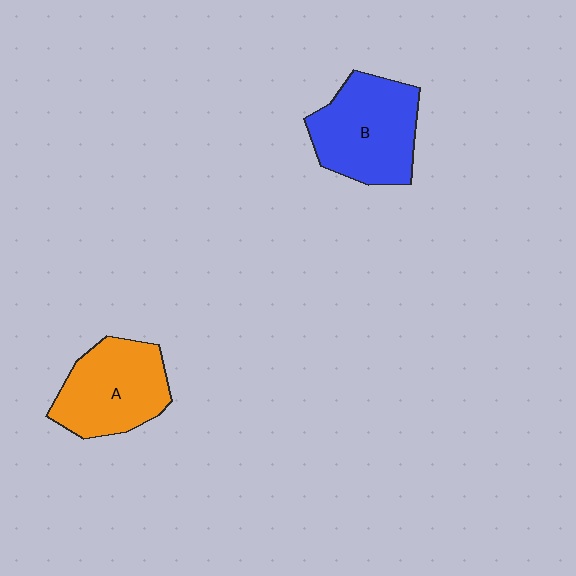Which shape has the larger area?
Shape B (blue).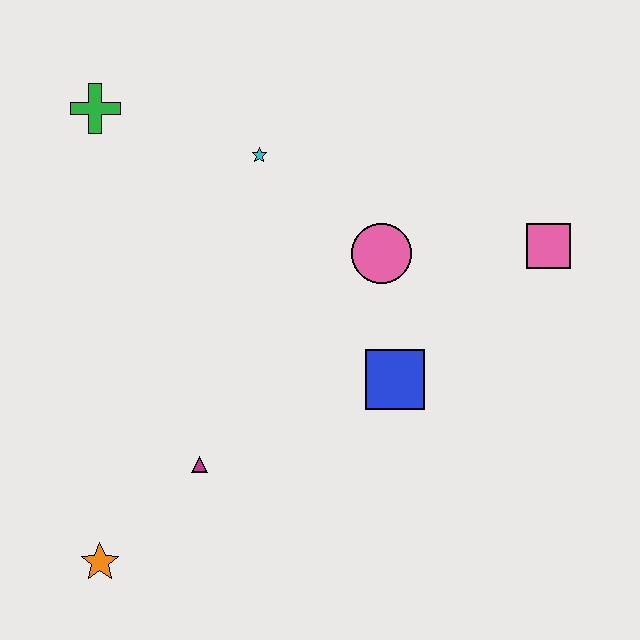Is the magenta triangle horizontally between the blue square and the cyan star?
No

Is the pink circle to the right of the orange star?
Yes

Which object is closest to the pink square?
The pink circle is closest to the pink square.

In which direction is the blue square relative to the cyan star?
The blue square is below the cyan star.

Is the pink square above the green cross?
No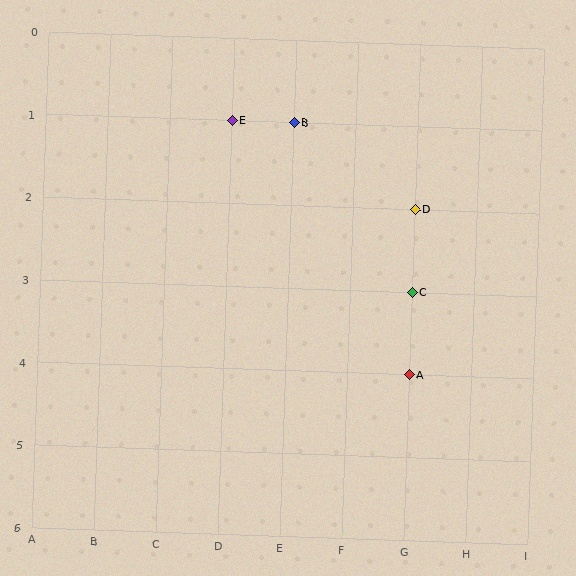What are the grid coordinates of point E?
Point E is at grid coordinates (D, 1).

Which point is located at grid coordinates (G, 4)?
Point A is at (G, 4).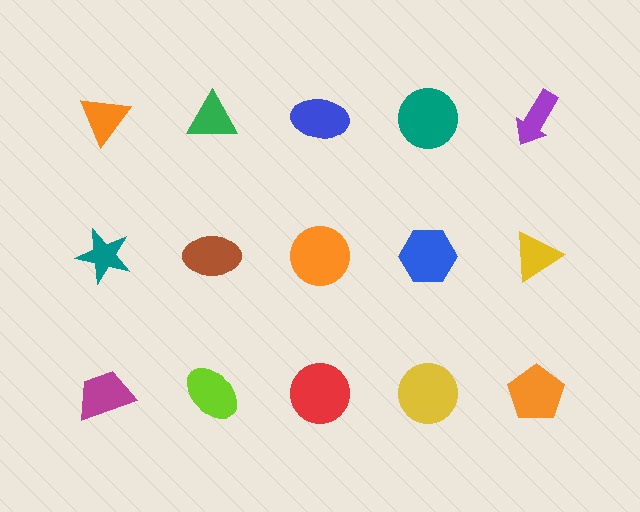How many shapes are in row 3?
5 shapes.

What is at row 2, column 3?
An orange circle.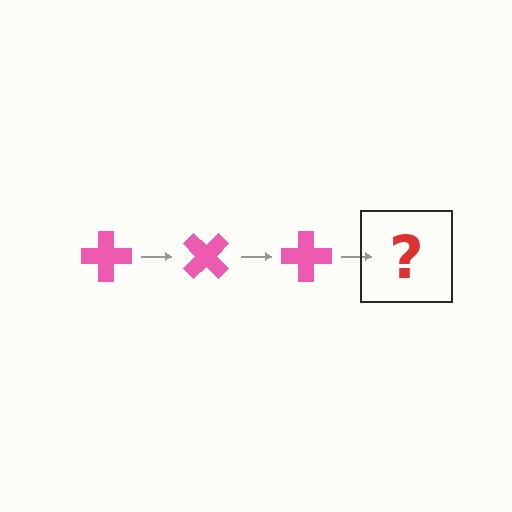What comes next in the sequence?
The next element should be a pink cross rotated 135 degrees.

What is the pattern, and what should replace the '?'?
The pattern is that the cross rotates 45 degrees each step. The '?' should be a pink cross rotated 135 degrees.